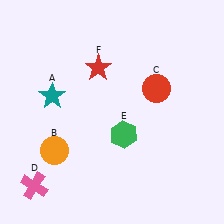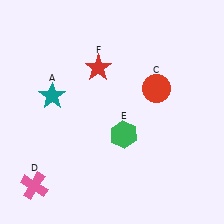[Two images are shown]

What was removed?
The orange circle (B) was removed in Image 2.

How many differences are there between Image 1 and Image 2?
There is 1 difference between the two images.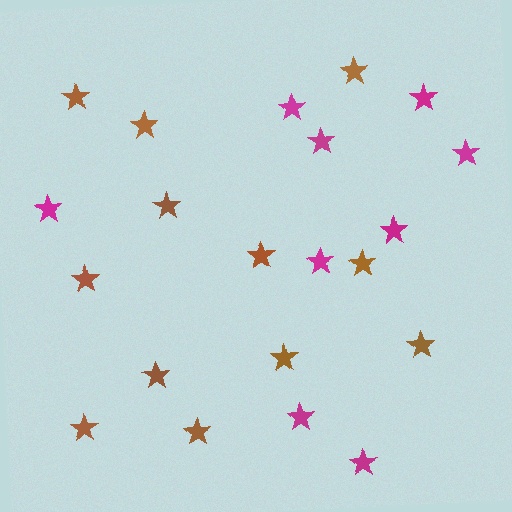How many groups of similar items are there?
There are 2 groups: one group of magenta stars (9) and one group of brown stars (12).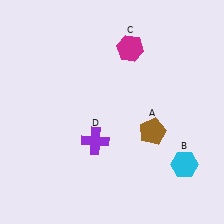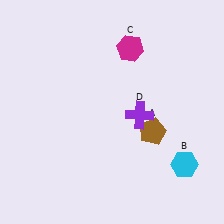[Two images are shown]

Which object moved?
The purple cross (D) moved right.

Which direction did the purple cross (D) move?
The purple cross (D) moved right.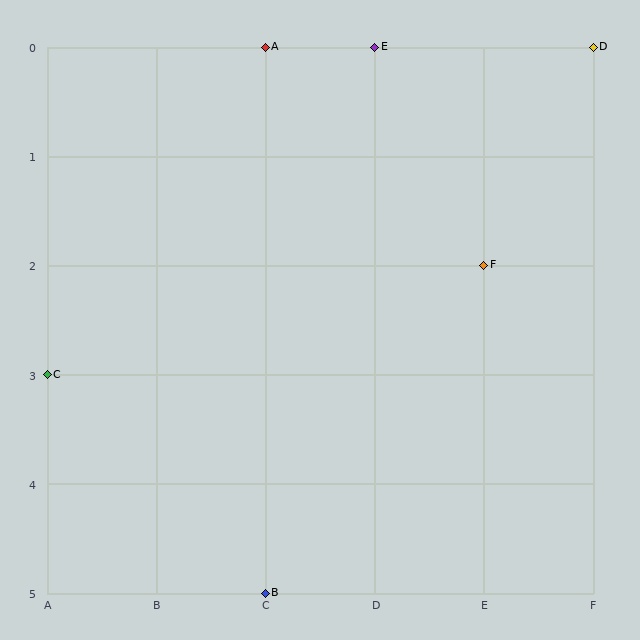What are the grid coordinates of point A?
Point A is at grid coordinates (C, 0).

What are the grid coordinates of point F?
Point F is at grid coordinates (E, 2).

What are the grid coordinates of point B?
Point B is at grid coordinates (C, 5).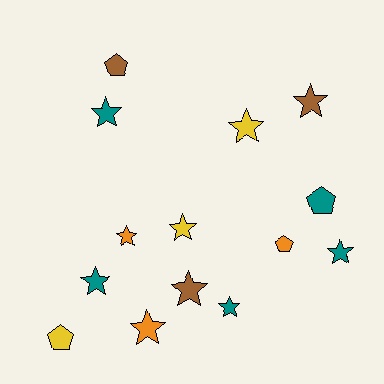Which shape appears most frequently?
Star, with 10 objects.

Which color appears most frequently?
Teal, with 5 objects.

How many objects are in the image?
There are 14 objects.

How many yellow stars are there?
There are 2 yellow stars.